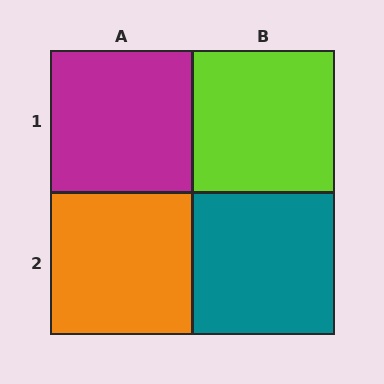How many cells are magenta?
1 cell is magenta.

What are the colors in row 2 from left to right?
Orange, teal.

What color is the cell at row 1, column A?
Magenta.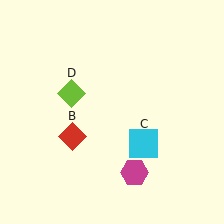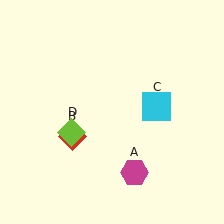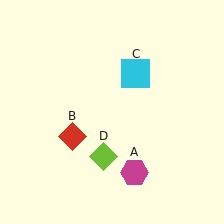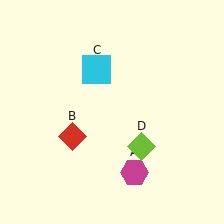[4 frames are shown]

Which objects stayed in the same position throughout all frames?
Magenta hexagon (object A) and red diamond (object B) remained stationary.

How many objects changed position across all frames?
2 objects changed position: cyan square (object C), lime diamond (object D).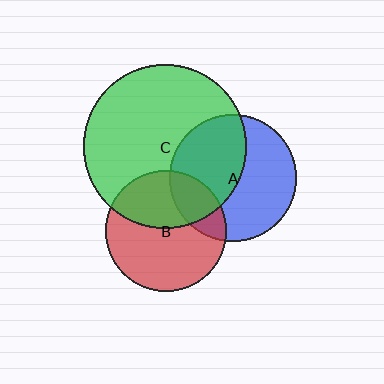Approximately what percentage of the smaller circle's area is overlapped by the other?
Approximately 40%.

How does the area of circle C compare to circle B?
Approximately 1.8 times.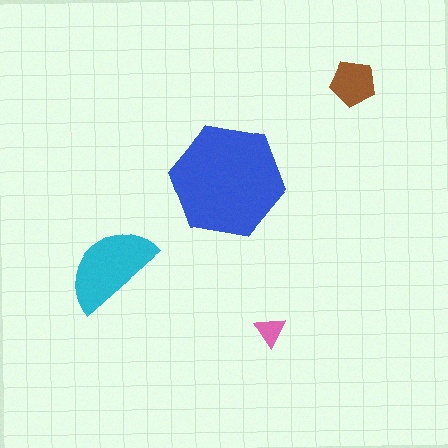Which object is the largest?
The blue hexagon.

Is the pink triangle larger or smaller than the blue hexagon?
Smaller.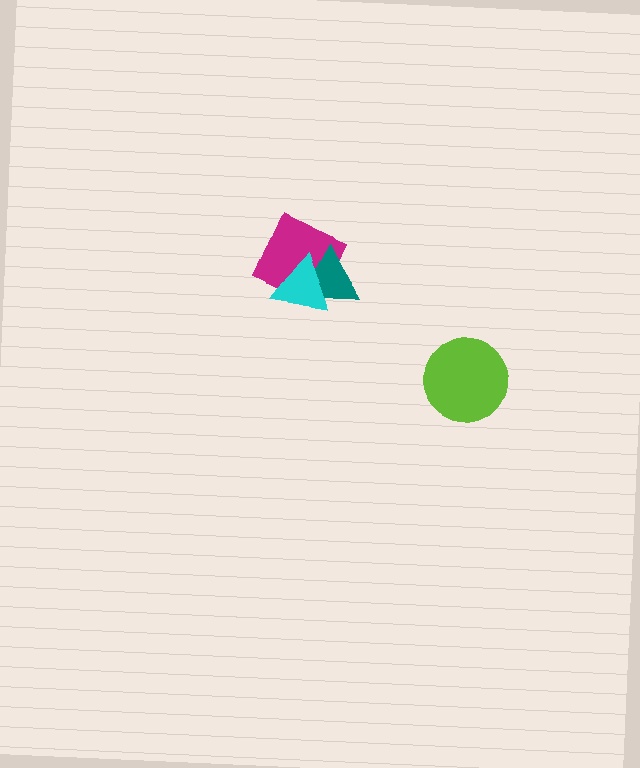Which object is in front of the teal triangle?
The cyan triangle is in front of the teal triangle.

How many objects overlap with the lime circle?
0 objects overlap with the lime circle.